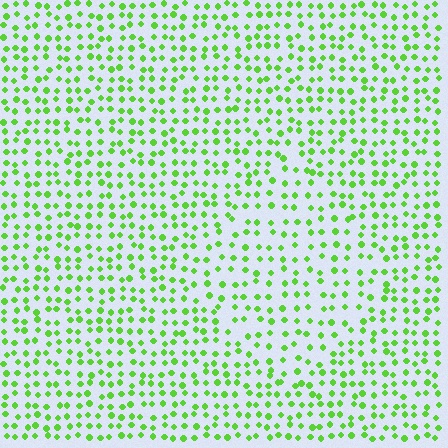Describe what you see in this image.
The image contains small lime elements arranged at two different densities. A diamond-shaped region is visible where the elements are less densely packed than the surrounding area.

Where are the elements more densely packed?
The elements are more densely packed outside the diamond boundary.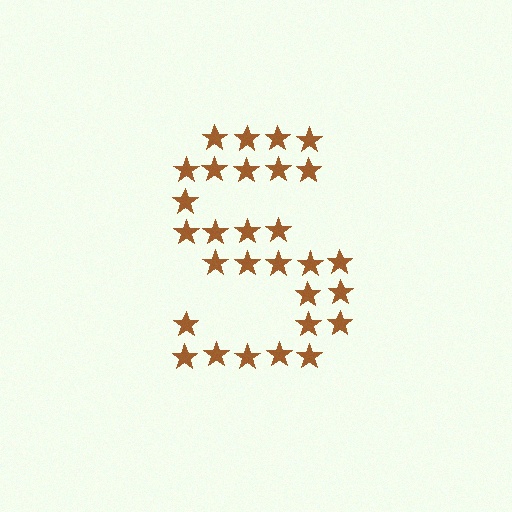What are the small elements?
The small elements are stars.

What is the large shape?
The large shape is the letter S.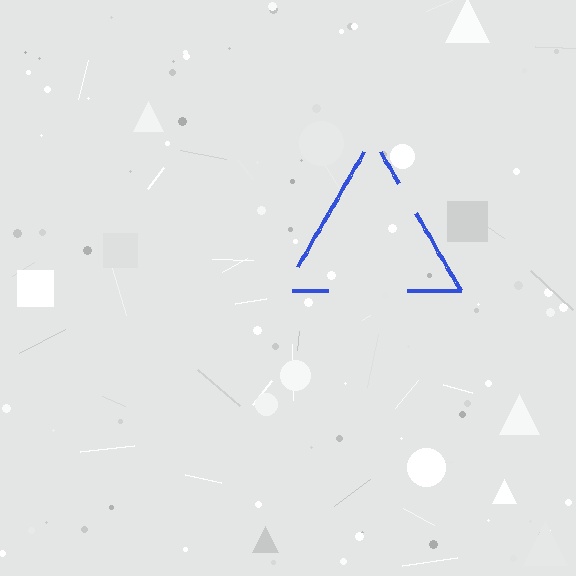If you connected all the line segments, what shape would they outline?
They would outline a triangle.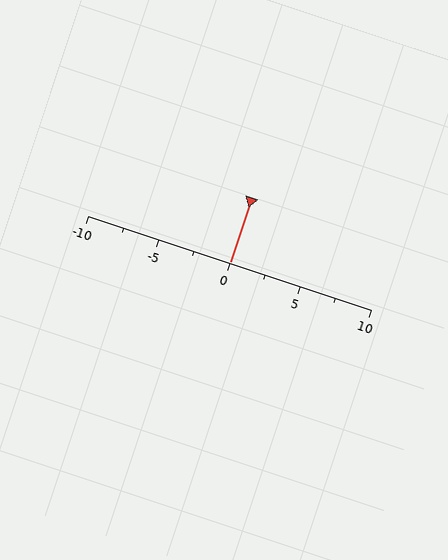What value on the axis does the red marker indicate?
The marker indicates approximately 0.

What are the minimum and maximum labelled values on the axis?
The axis runs from -10 to 10.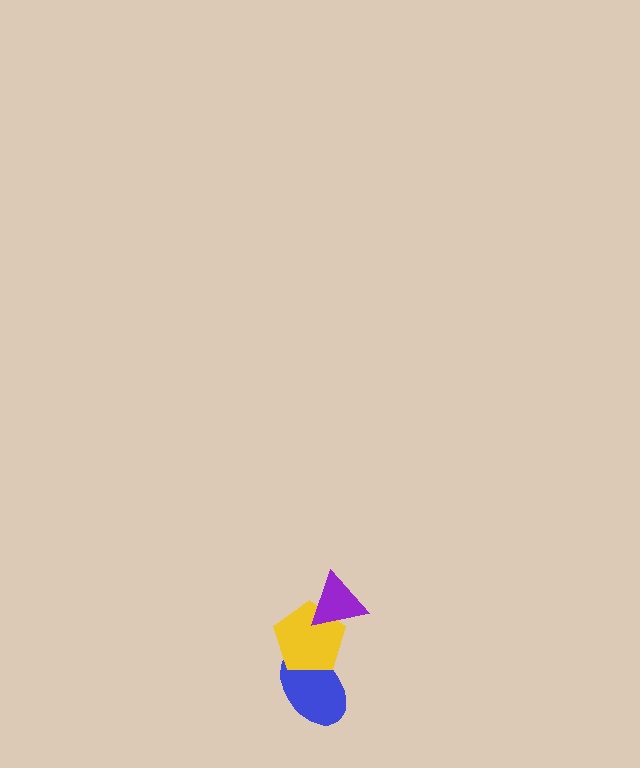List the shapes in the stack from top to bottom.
From top to bottom: the purple triangle, the yellow pentagon, the blue ellipse.